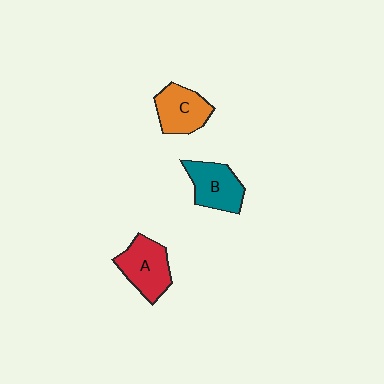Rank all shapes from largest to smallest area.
From largest to smallest: A (red), B (teal), C (orange).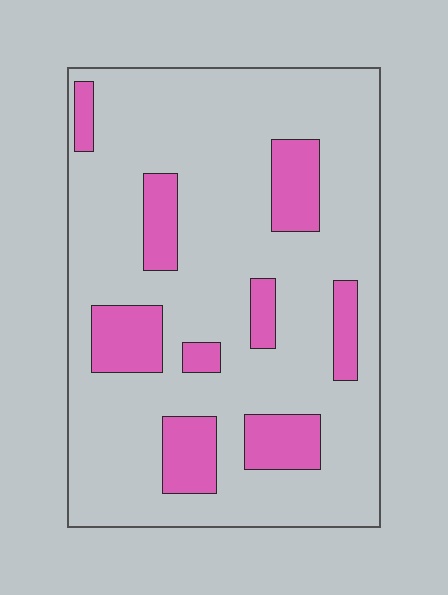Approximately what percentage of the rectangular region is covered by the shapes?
Approximately 20%.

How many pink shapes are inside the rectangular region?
9.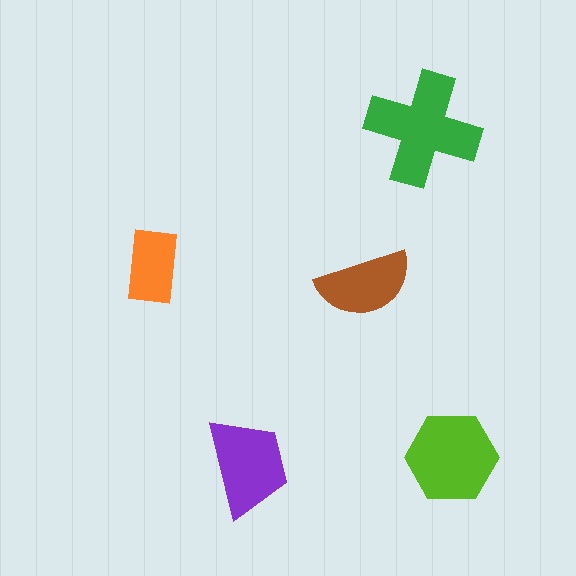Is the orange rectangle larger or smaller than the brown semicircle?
Smaller.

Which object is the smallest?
The orange rectangle.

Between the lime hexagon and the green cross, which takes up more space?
The green cross.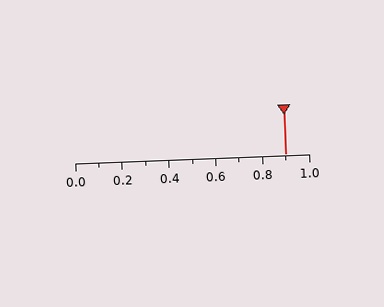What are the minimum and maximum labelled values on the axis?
The axis runs from 0.0 to 1.0.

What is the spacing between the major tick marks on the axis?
The major ticks are spaced 0.2 apart.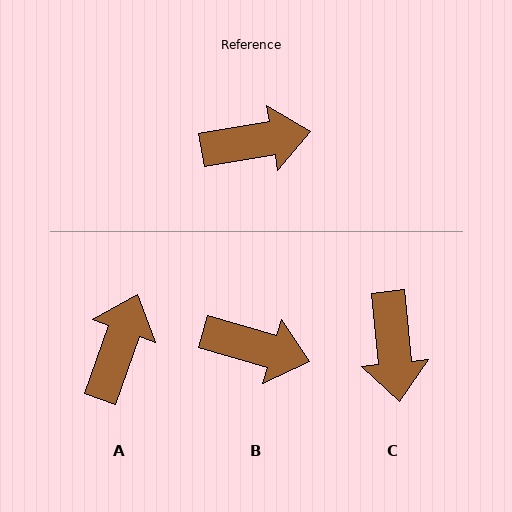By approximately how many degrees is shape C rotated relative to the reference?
Approximately 94 degrees clockwise.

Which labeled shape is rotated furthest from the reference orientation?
C, about 94 degrees away.